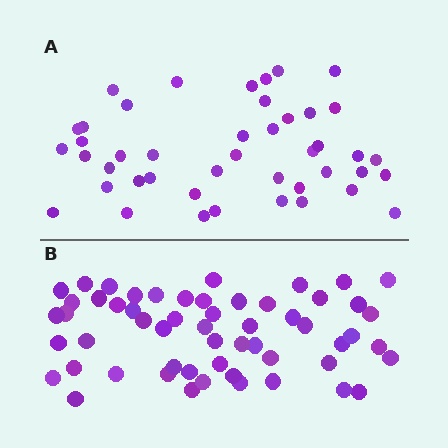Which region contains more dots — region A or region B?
Region B (the bottom region) has more dots.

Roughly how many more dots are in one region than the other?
Region B has roughly 12 or so more dots than region A.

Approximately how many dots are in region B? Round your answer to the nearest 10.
About 60 dots. (The exact count is 56, which rounds to 60.)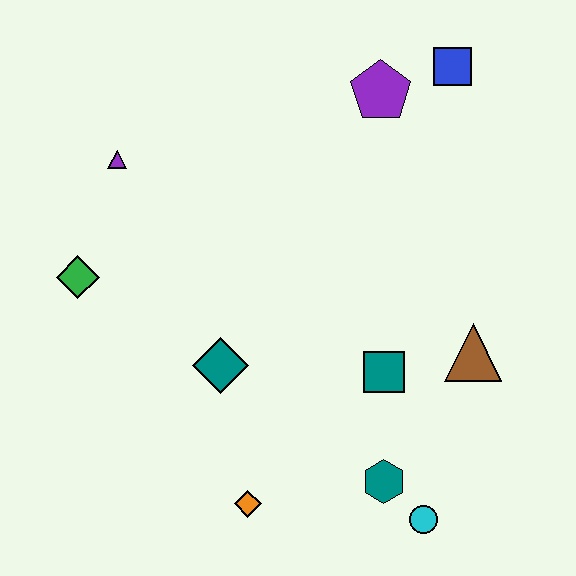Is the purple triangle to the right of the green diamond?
Yes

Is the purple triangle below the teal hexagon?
No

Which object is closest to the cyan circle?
The teal hexagon is closest to the cyan circle.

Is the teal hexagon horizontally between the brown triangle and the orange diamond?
Yes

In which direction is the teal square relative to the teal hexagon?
The teal square is above the teal hexagon.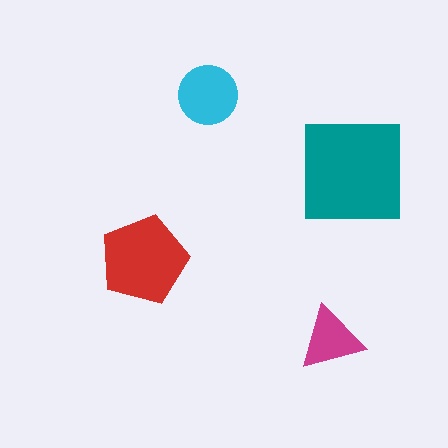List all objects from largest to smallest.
The teal square, the red pentagon, the cyan circle, the magenta triangle.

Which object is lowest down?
The magenta triangle is bottommost.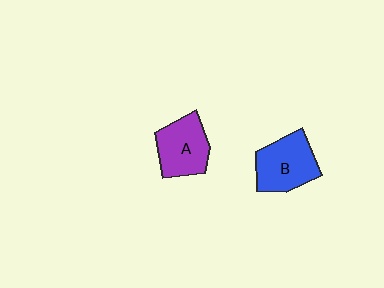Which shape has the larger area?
Shape B (blue).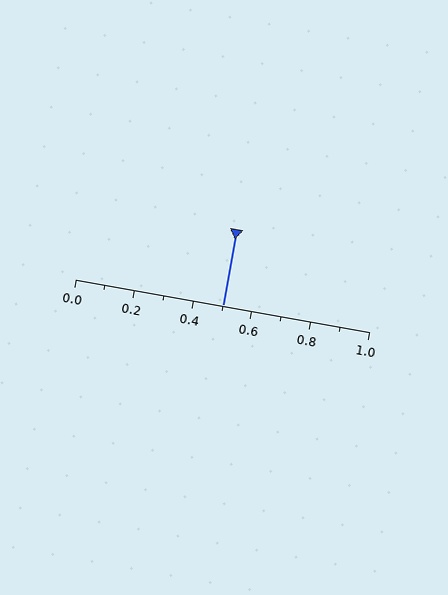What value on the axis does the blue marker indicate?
The marker indicates approximately 0.5.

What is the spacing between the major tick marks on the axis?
The major ticks are spaced 0.2 apart.